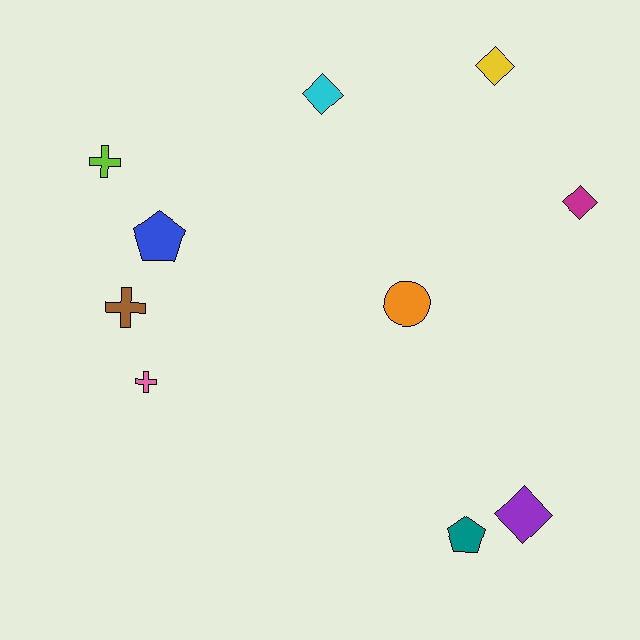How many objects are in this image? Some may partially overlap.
There are 10 objects.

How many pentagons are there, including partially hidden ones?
There are 2 pentagons.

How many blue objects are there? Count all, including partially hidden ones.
There is 1 blue object.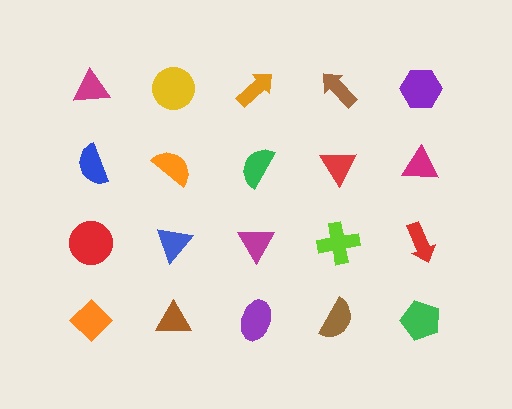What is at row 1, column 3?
An orange arrow.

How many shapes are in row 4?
5 shapes.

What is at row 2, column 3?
A green semicircle.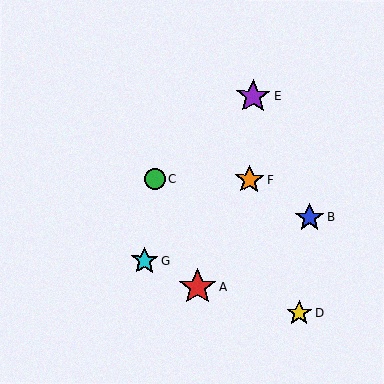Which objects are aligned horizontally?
Objects C, F are aligned horizontally.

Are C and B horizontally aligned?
No, C is at y≈179 and B is at y≈218.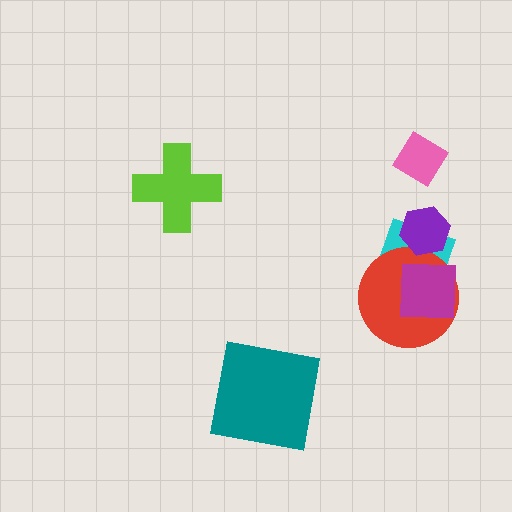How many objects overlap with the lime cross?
0 objects overlap with the lime cross.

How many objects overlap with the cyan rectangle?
3 objects overlap with the cyan rectangle.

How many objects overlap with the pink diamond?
0 objects overlap with the pink diamond.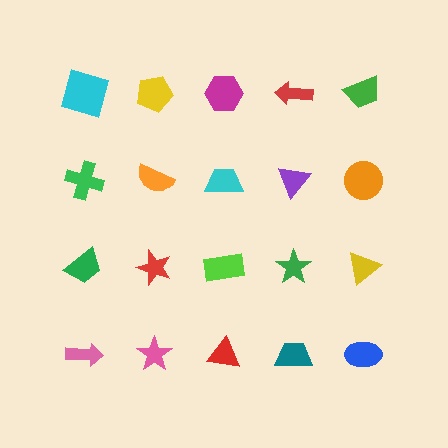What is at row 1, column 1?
A cyan square.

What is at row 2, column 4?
A purple triangle.